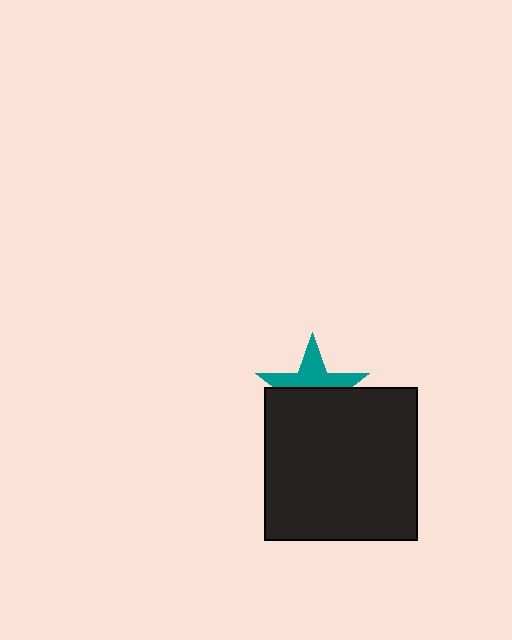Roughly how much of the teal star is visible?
About half of it is visible (roughly 45%).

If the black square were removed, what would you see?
You would see the complete teal star.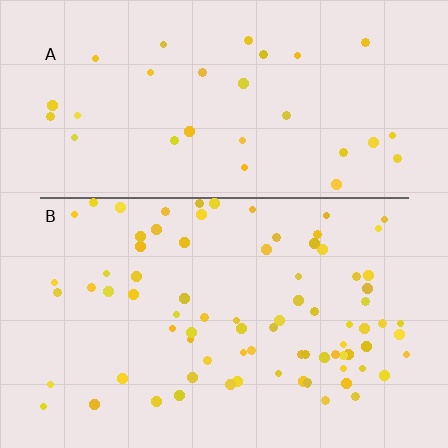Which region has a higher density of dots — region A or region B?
B (the bottom).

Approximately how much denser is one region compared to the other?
Approximately 2.6× — region B over region A.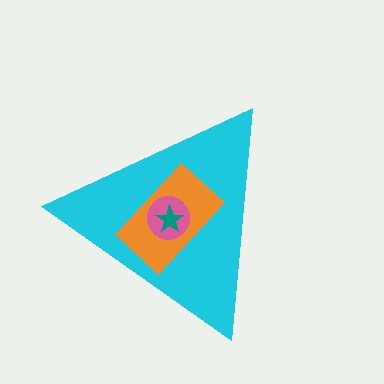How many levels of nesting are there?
4.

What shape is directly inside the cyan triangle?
The orange rectangle.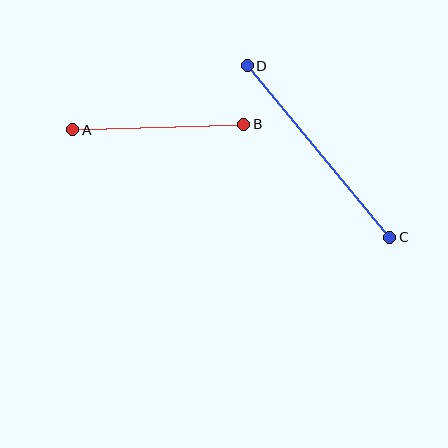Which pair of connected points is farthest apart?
Points C and D are farthest apart.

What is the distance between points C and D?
The distance is approximately 223 pixels.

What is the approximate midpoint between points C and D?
The midpoint is at approximately (318, 152) pixels.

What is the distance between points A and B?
The distance is approximately 171 pixels.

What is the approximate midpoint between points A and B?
The midpoint is at approximately (158, 127) pixels.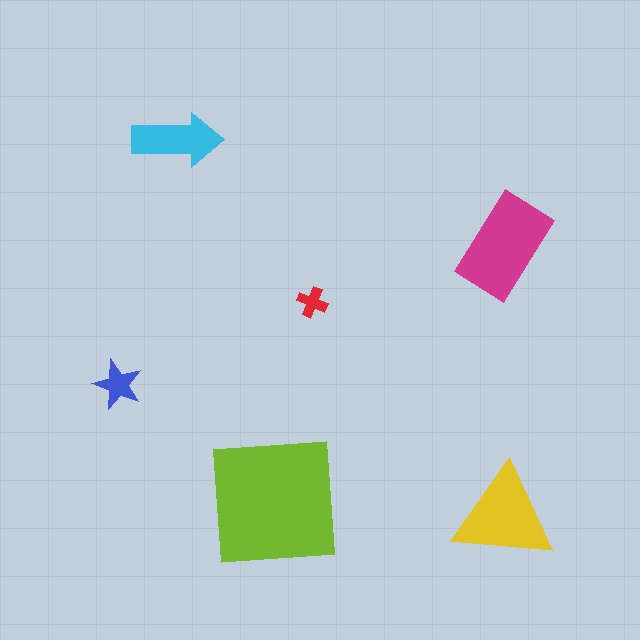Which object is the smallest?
The red cross.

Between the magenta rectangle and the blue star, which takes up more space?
The magenta rectangle.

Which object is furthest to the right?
The magenta rectangle is rightmost.